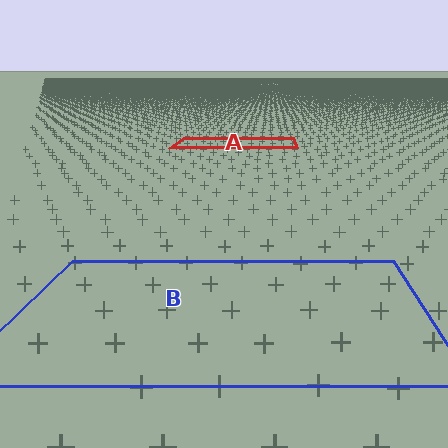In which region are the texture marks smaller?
The texture marks are smaller in region A, because it is farther away.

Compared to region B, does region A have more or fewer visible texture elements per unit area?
Region A has more texture elements per unit area — they are packed more densely because it is farther away.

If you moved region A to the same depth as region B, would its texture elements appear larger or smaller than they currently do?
They would appear larger. At a closer depth, the same texture elements are projected at a bigger on-screen size.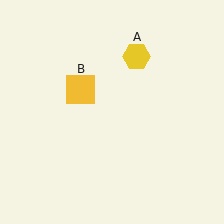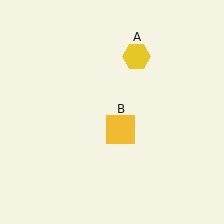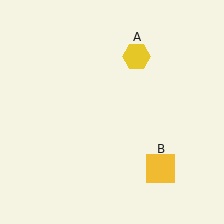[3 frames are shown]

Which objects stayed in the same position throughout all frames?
Yellow hexagon (object A) remained stationary.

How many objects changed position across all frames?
1 object changed position: yellow square (object B).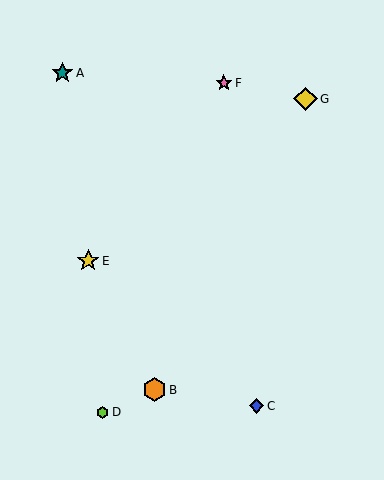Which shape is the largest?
The orange hexagon (labeled B) is the largest.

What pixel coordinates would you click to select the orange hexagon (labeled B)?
Click at (154, 390) to select the orange hexagon B.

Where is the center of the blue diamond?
The center of the blue diamond is at (257, 406).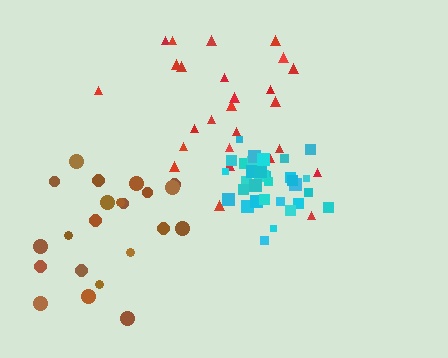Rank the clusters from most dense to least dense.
cyan, brown, red.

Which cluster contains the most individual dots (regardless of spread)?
Cyan (34).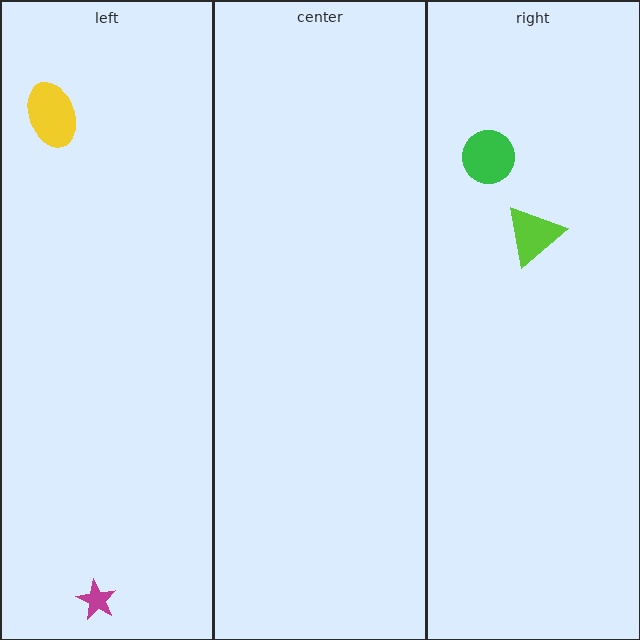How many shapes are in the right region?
2.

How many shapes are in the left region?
2.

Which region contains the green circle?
The right region.